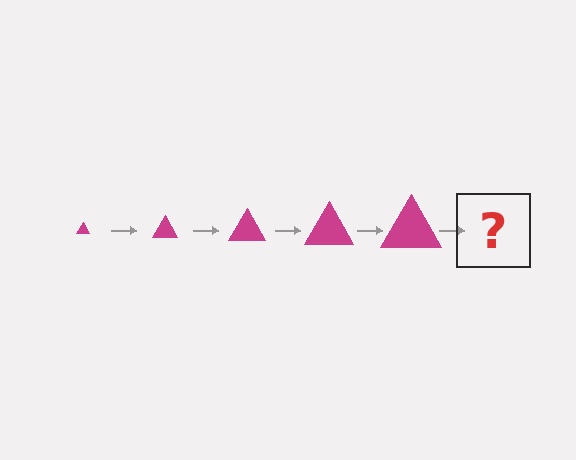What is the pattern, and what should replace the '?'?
The pattern is that the triangle gets progressively larger each step. The '?' should be a magenta triangle, larger than the previous one.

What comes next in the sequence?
The next element should be a magenta triangle, larger than the previous one.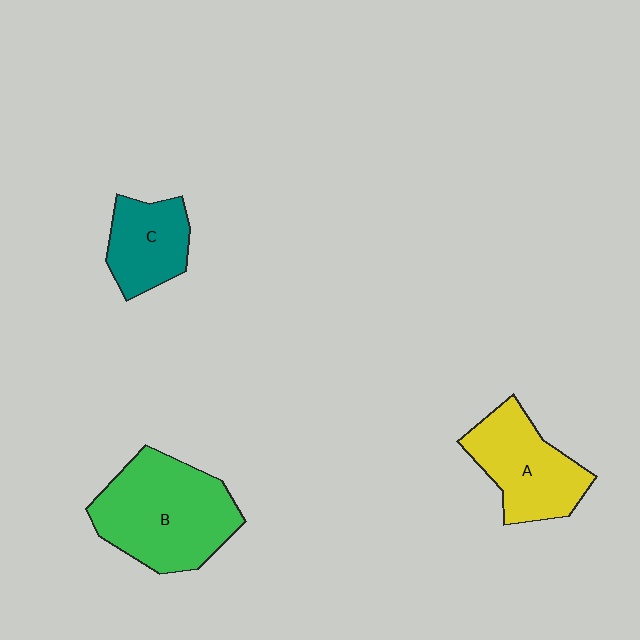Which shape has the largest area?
Shape B (green).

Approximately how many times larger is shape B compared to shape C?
Approximately 1.9 times.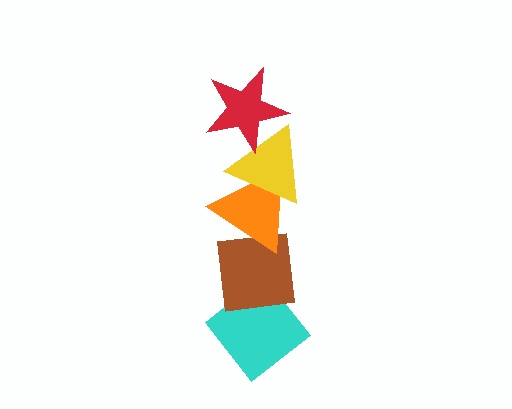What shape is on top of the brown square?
The orange triangle is on top of the brown square.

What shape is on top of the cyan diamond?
The brown square is on top of the cyan diamond.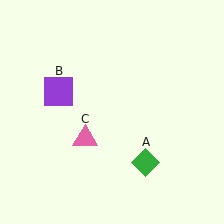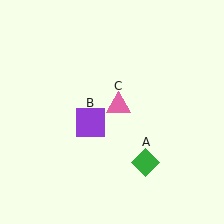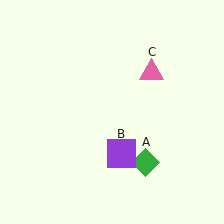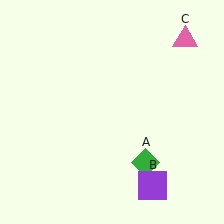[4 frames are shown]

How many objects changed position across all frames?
2 objects changed position: purple square (object B), pink triangle (object C).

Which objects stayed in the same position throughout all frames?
Green diamond (object A) remained stationary.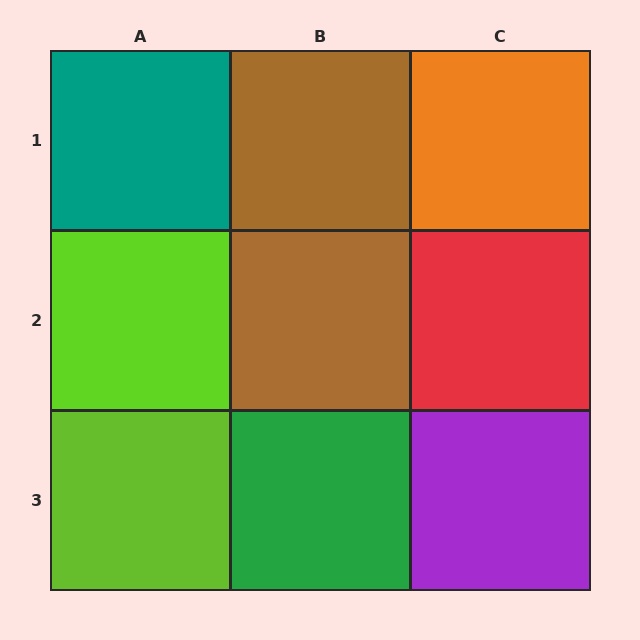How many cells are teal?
1 cell is teal.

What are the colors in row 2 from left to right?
Lime, brown, red.